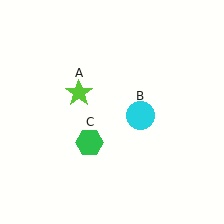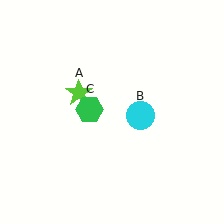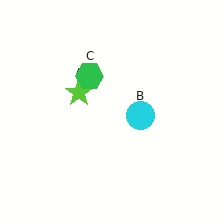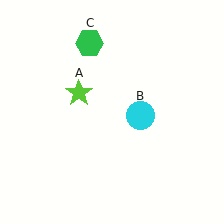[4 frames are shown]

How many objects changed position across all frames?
1 object changed position: green hexagon (object C).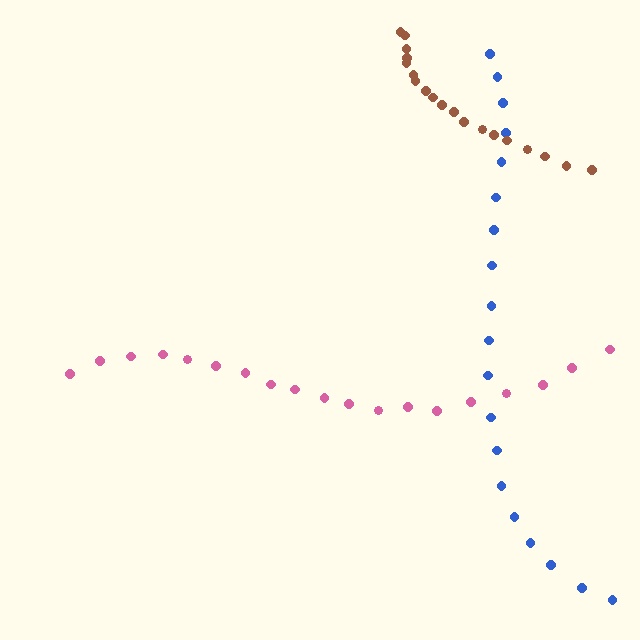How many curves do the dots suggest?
There are 3 distinct paths.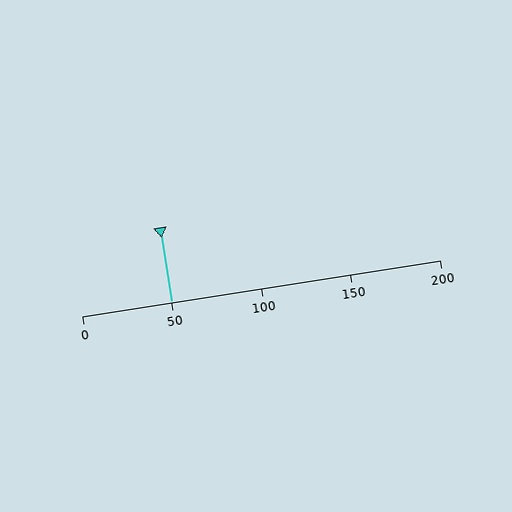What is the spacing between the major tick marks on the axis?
The major ticks are spaced 50 apart.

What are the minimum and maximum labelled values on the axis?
The axis runs from 0 to 200.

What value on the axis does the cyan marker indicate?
The marker indicates approximately 50.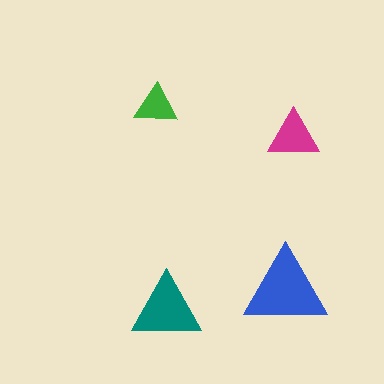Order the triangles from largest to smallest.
the blue one, the teal one, the magenta one, the green one.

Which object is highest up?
The green triangle is topmost.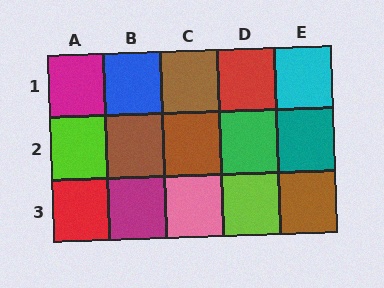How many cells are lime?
2 cells are lime.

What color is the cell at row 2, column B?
Brown.